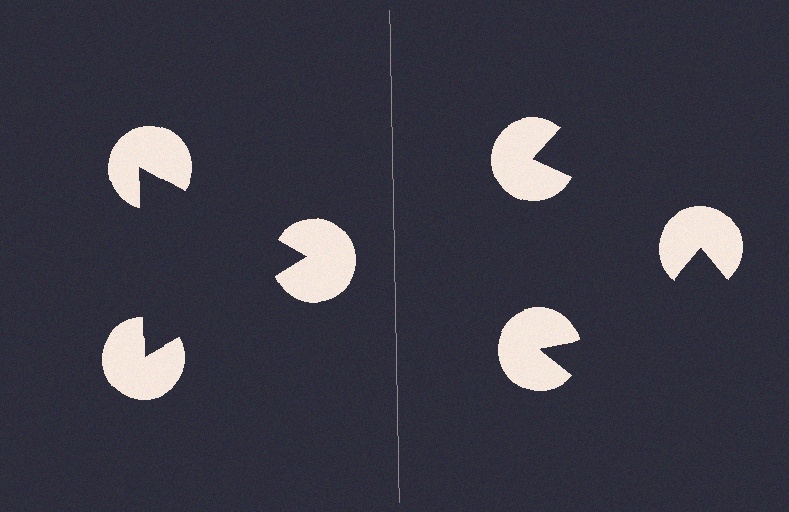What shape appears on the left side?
An illusory triangle.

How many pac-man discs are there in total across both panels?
6 — 3 on each side.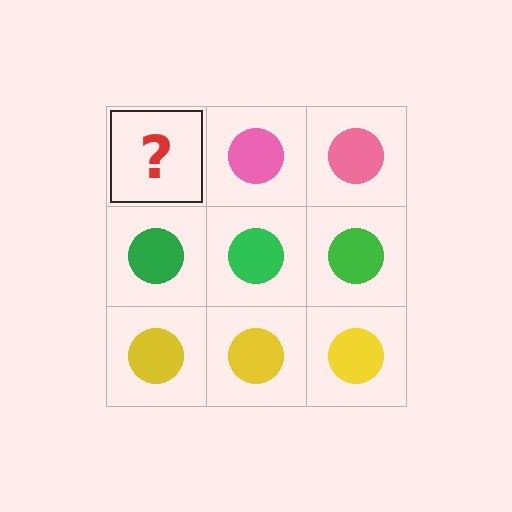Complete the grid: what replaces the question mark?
The question mark should be replaced with a pink circle.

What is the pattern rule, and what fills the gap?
The rule is that each row has a consistent color. The gap should be filled with a pink circle.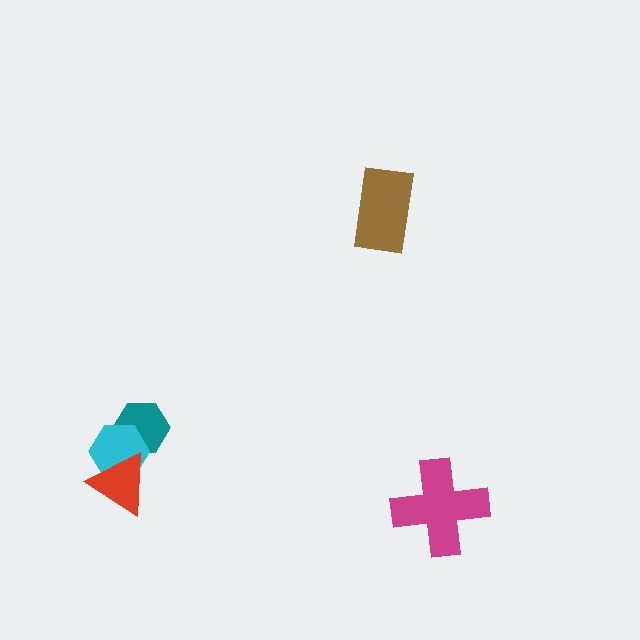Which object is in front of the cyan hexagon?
The red triangle is in front of the cyan hexagon.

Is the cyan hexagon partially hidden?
Yes, it is partially covered by another shape.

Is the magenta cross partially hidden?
No, no other shape covers it.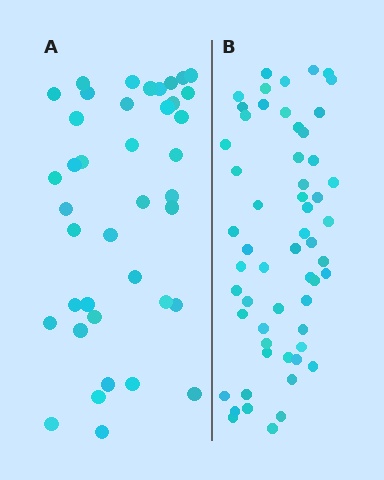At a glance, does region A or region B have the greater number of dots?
Region B (the right region) has more dots.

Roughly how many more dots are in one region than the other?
Region B has approximately 15 more dots than region A.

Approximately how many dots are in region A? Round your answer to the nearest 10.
About 40 dots.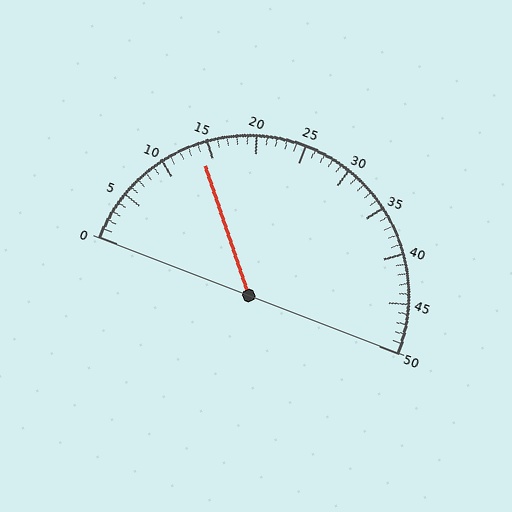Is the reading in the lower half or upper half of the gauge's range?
The reading is in the lower half of the range (0 to 50).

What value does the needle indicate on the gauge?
The needle indicates approximately 14.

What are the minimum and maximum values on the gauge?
The gauge ranges from 0 to 50.